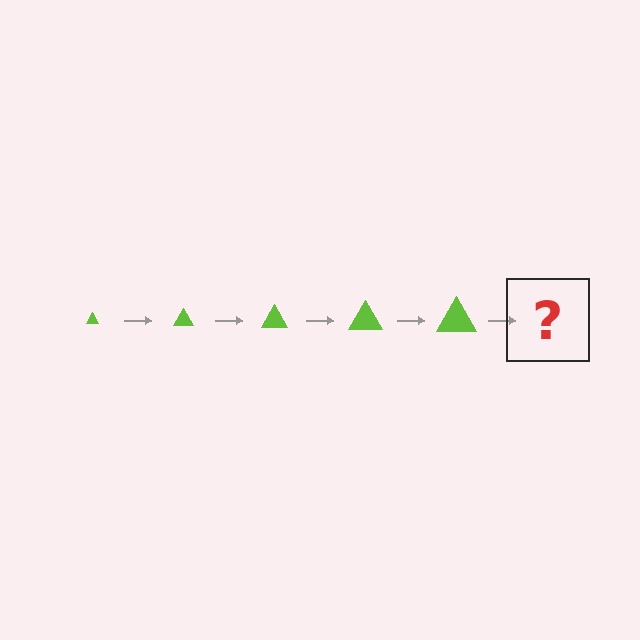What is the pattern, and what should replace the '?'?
The pattern is that the triangle gets progressively larger each step. The '?' should be a lime triangle, larger than the previous one.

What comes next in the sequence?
The next element should be a lime triangle, larger than the previous one.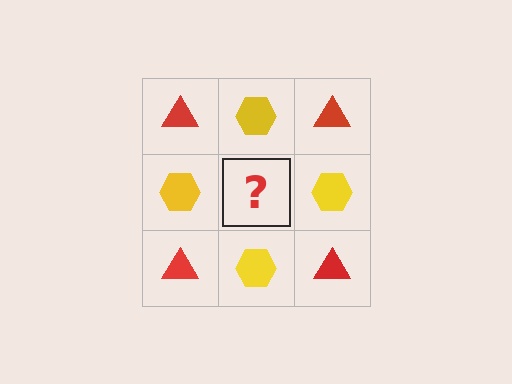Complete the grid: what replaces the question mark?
The question mark should be replaced with a red triangle.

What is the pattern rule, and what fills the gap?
The rule is that it alternates red triangle and yellow hexagon in a checkerboard pattern. The gap should be filled with a red triangle.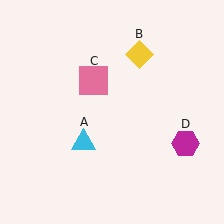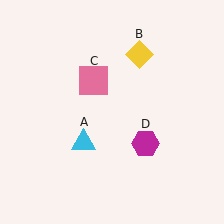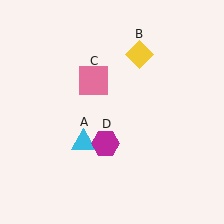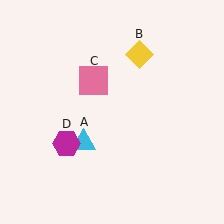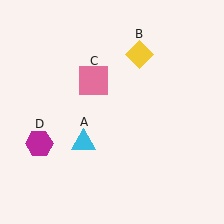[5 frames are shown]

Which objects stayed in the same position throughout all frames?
Cyan triangle (object A) and yellow diamond (object B) and pink square (object C) remained stationary.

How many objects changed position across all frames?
1 object changed position: magenta hexagon (object D).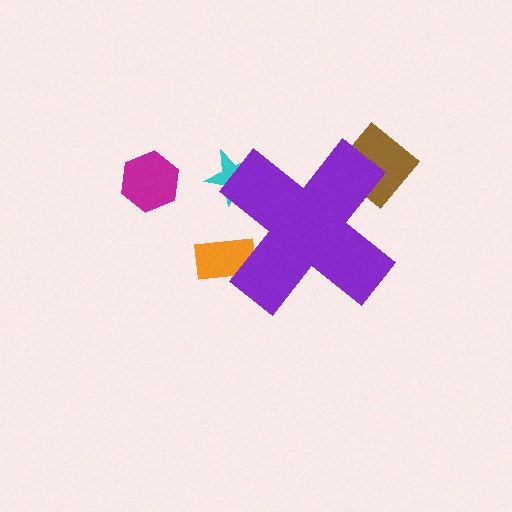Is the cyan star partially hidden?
Yes, the cyan star is partially hidden behind the purple cross.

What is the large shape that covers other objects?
A purple cross.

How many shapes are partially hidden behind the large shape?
3 shapes are partially hidden.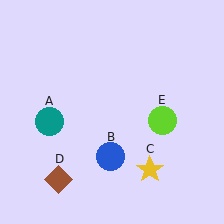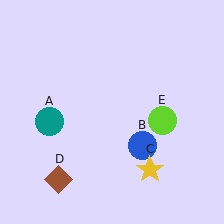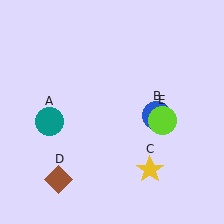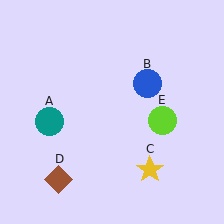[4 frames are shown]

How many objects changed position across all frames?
1 object changed position: blue circle (object B).